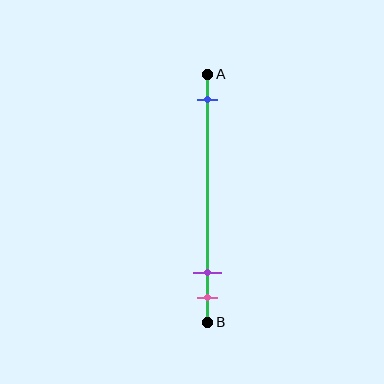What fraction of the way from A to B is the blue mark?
The blue mark is approximately 10% (0.1) of the way from A to B.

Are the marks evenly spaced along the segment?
No, the marks are not evenly spaced.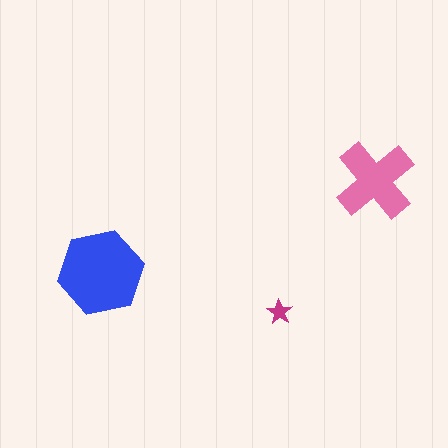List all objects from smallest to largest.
The magenta star, the pink cross, the blue hexagon.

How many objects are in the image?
There are 3 objects in the image.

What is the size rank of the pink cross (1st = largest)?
2nd.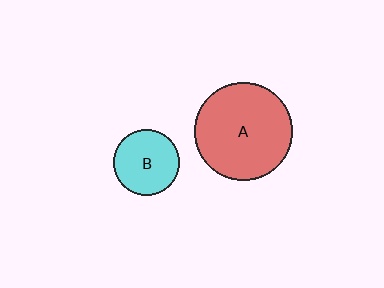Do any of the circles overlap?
No, none of the circles overlap.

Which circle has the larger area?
Circle A (red).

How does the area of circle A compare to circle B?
Approximately 2.2 times.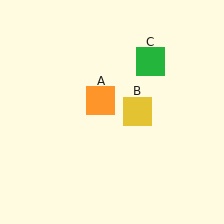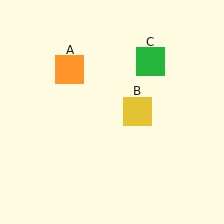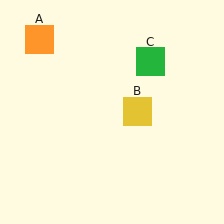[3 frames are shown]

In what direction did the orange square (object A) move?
The orange square (object A) moved up and to the left.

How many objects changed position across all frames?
1 object changed position: orange square (object A).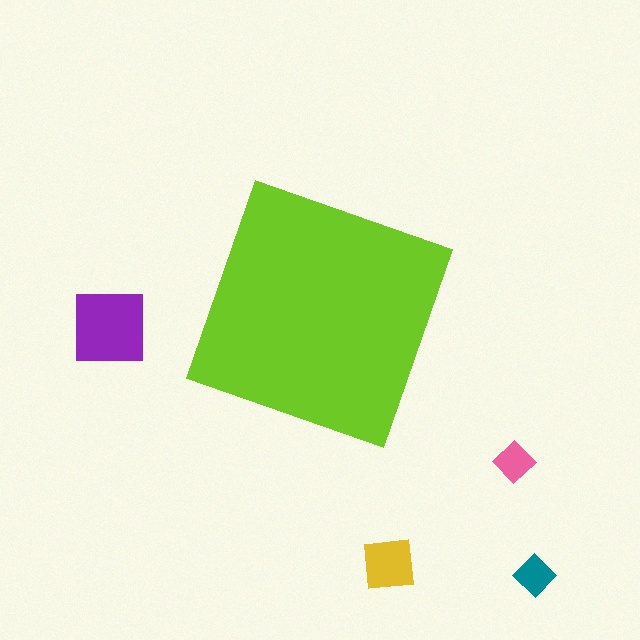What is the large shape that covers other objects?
A lime square.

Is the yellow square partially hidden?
No, the yellow square is fully visible.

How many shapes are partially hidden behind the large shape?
0 shapes are partially hidden.